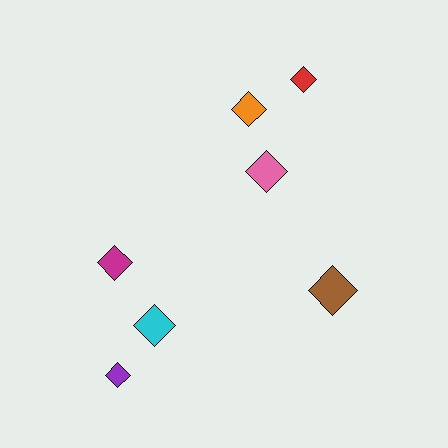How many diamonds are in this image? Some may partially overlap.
There are 7 diamonds.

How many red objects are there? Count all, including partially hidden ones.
There is 1 red object.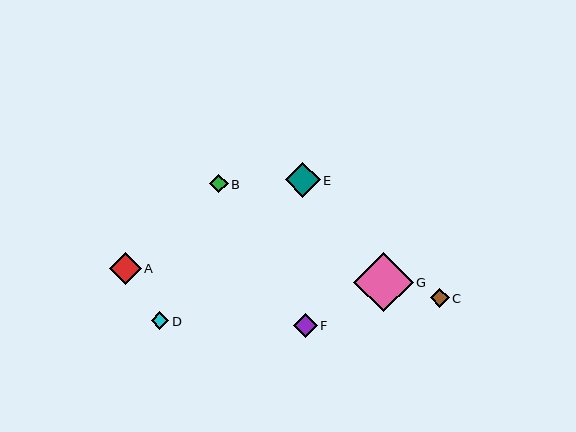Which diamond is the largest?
Diamond G is the largest with a size of approximately 60 pixels.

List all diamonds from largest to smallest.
From largest to smallest: G, E, A, F, B, C, D.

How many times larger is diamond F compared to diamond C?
Diamond F is approximately 1.3 times the size of diamond C.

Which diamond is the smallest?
Diamond D is the smallest with a size of approximately 18 pixels.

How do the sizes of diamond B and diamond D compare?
Diamond B and diamond D are approximately the same size.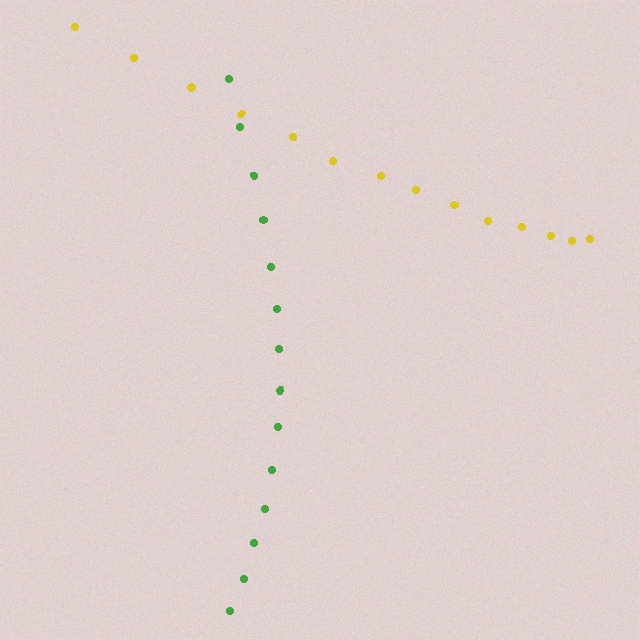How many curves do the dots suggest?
There are 2 distinct paths.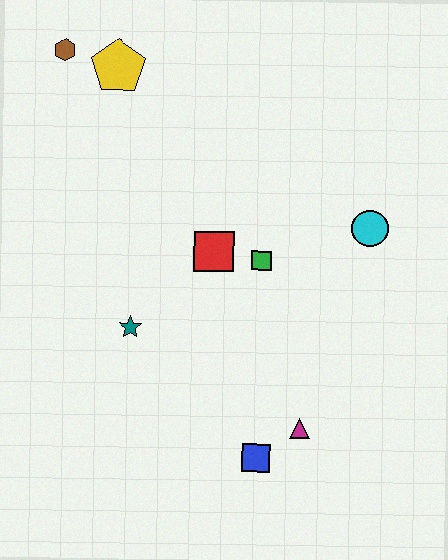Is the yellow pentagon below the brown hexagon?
Yes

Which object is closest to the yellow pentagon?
The brown hexagon is closest to the yellow pentagon.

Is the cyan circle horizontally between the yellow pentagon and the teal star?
No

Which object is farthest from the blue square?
The brown hexagon is farthest from the blue square.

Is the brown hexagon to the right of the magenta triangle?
No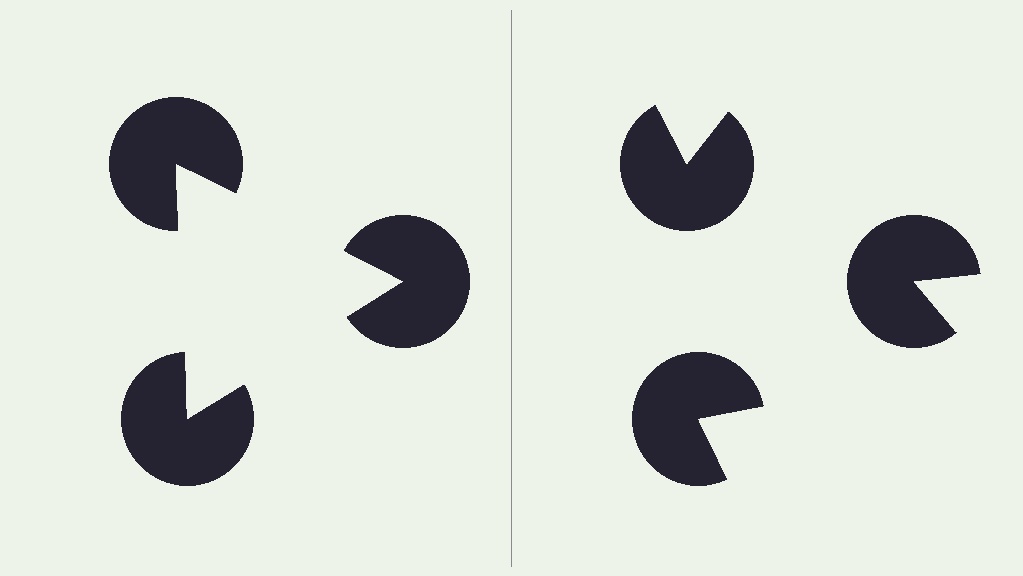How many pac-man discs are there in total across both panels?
6 — 3 on each side.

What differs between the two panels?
The pac-man discs are positioned identically on both sides; only the wedge orientations differ. On the left they align to a triangle; on the right they are misaligned.